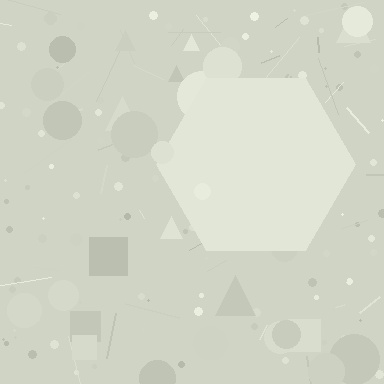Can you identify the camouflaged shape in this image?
The camouflaged shape is a hexagon.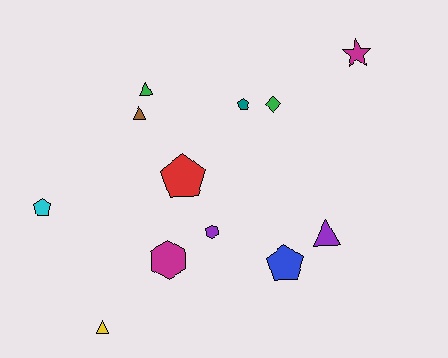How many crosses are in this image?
There are no crosses.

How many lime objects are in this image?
There are no lime objects.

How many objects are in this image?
There are 12 objects.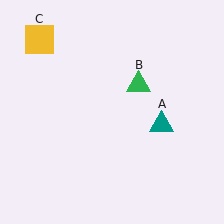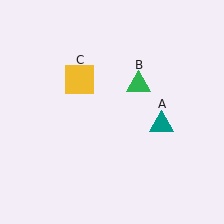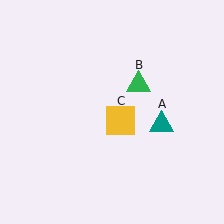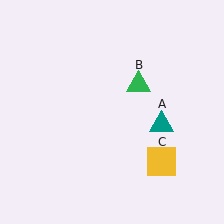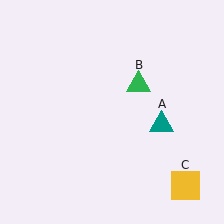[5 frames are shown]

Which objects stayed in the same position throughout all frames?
Teal triangle (object A) and green triangle (object B) remained stationary.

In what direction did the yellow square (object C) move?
The yellow square (object C) moved down and to the right.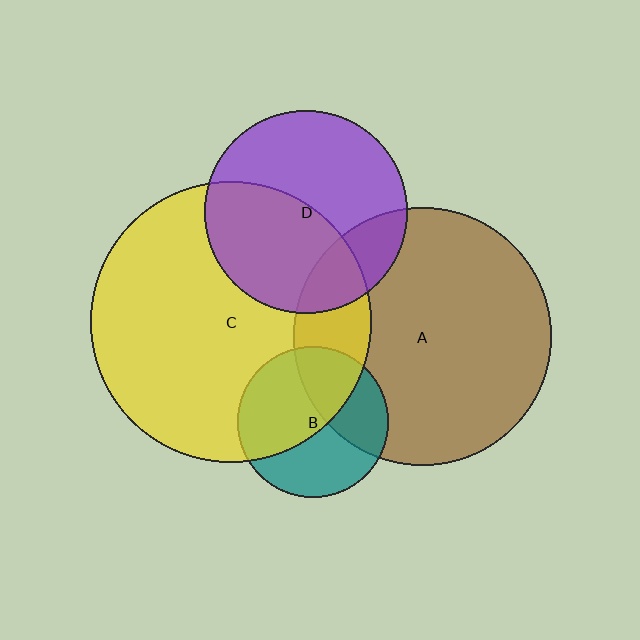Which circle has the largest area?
Circle C (yellow).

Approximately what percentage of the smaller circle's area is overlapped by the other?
Approximately 20%.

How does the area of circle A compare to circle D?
Approximately 1.6 times.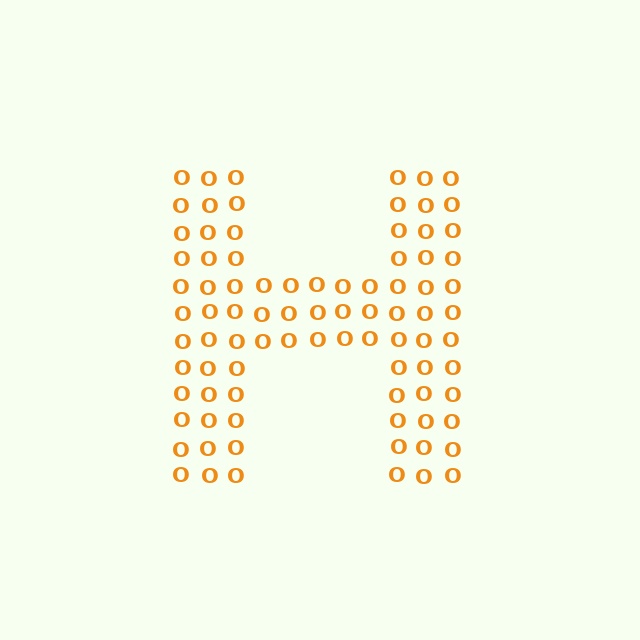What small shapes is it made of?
It is made of small letter O's.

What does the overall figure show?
The overall figure shows the letter H.